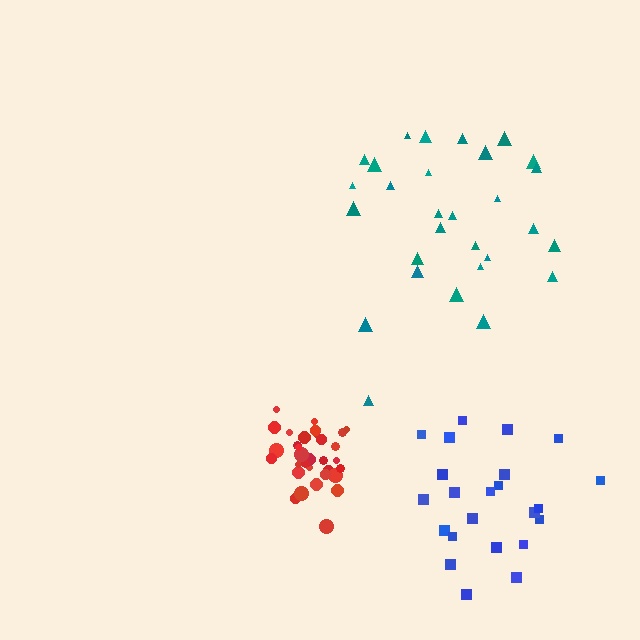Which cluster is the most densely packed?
Red.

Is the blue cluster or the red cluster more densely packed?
Red.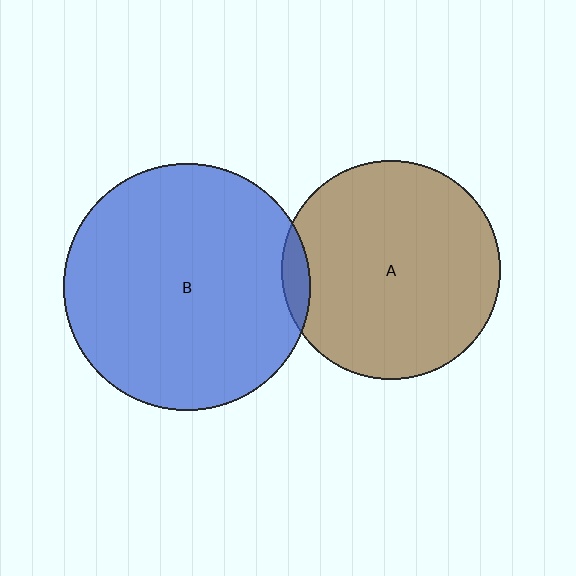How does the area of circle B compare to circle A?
Approximately 1.3 times.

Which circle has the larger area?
Circle B (blue).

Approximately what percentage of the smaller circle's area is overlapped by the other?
Approximately 5%.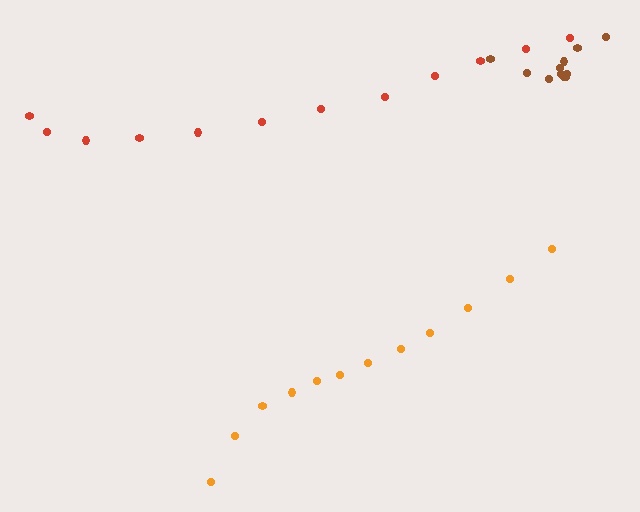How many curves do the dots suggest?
There are 3 distinct paths.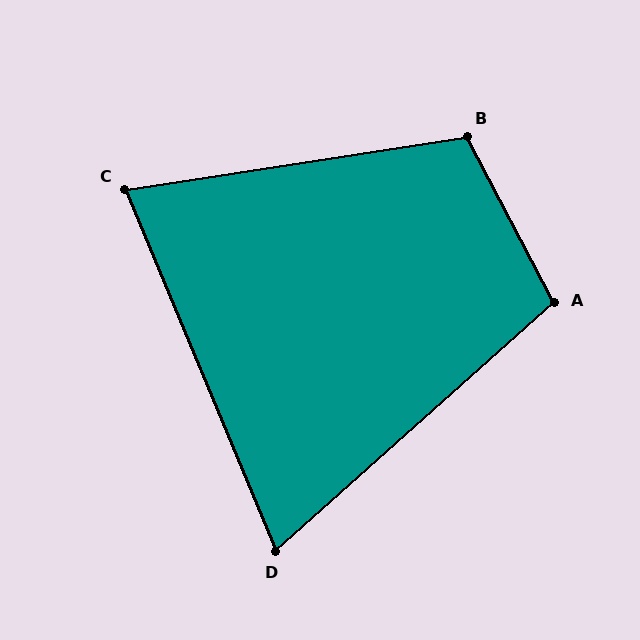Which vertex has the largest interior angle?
B, at approximately 109 degrees.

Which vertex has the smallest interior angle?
D, at approximately 71 degrees.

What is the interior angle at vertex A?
Approximately 104 degrees (obtuse).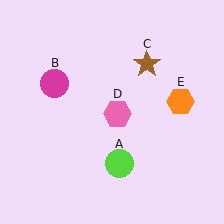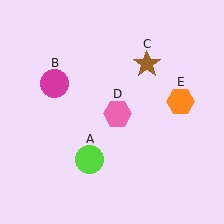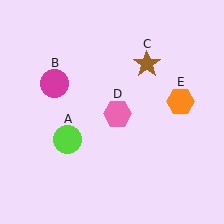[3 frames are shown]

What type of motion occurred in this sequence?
The lime circle (object A) rotated clockwise around the center of the scene.